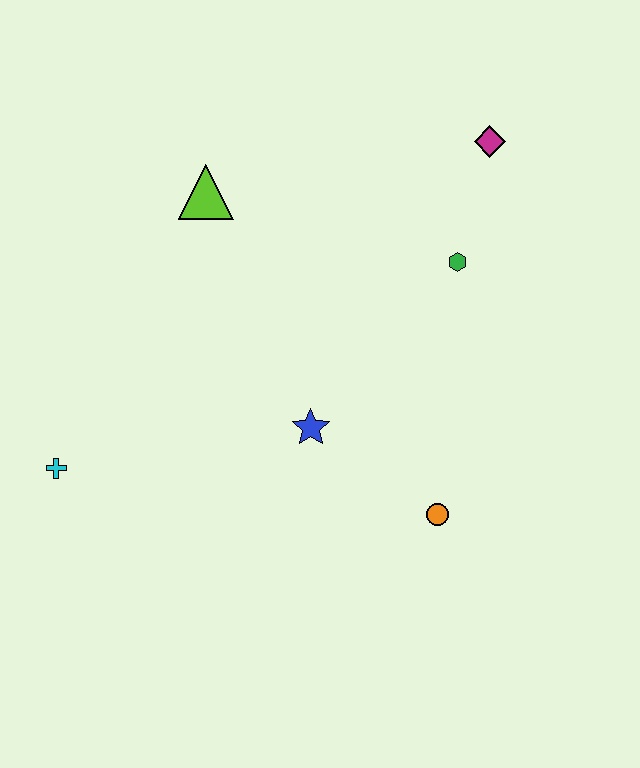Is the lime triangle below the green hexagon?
No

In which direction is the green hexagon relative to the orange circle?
The green hexagon is above the orange circle.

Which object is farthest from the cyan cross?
The magenta diamond is farthest from the cyan cross.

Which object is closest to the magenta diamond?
The green hexagon is closest to the magenta diamond.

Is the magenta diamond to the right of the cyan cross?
Yes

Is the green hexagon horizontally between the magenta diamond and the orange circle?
Yes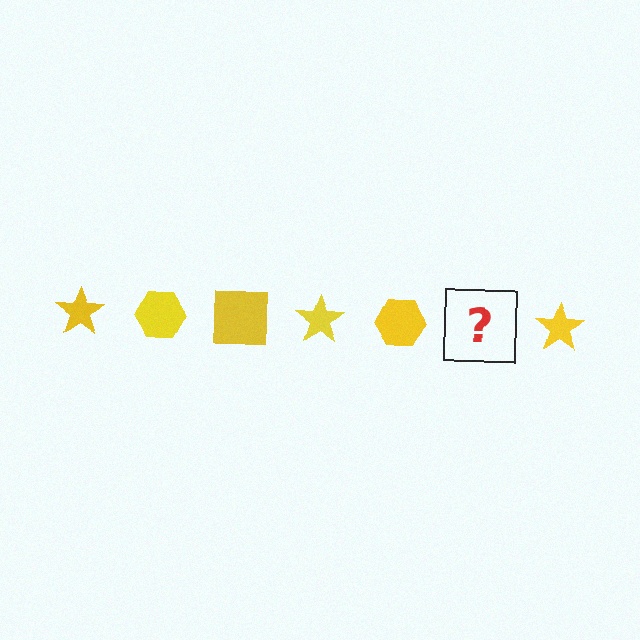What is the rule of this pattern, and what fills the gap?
The rule is that the pattern cycles through star, hexagon, square shapes in yellow. The gap should be filled with a yellow square.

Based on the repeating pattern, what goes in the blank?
The blank should be a yellow square.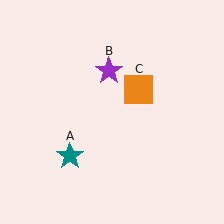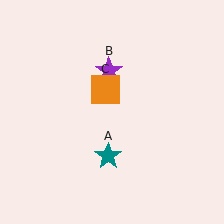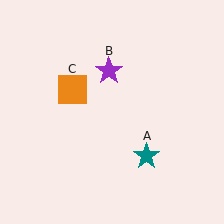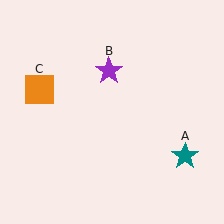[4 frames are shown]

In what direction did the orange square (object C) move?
The orange square (object C) moved left.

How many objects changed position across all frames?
2 objects changed position: teal star (object A), orange square (object C).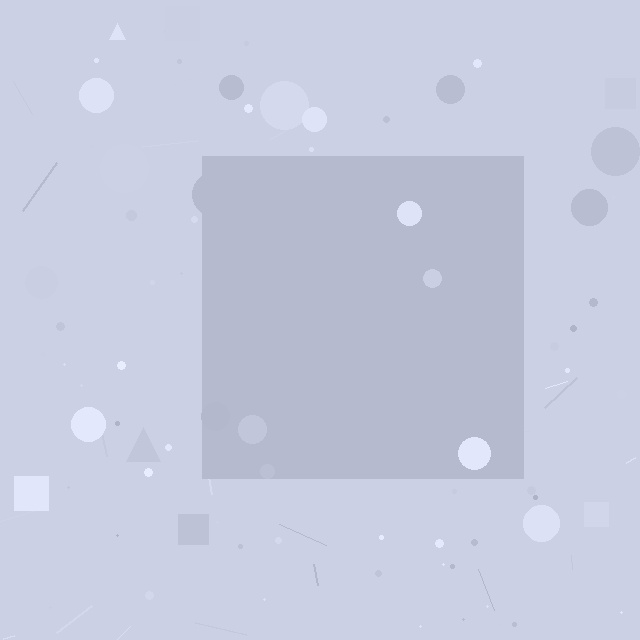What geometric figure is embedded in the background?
A square is embedded in the background.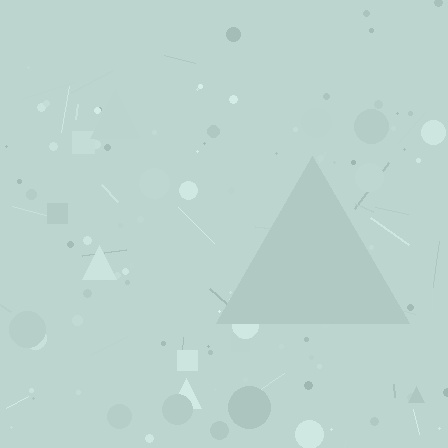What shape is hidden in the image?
A triangle is hidden in the image.